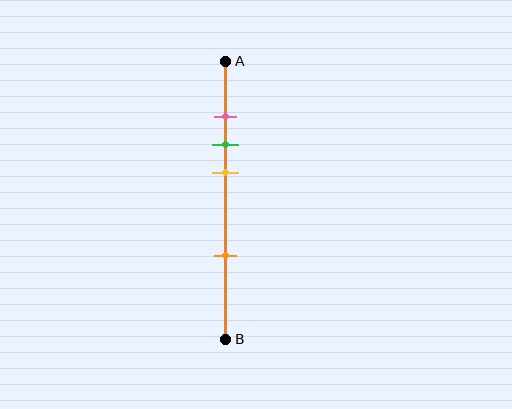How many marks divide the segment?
There are 4 marks dividing the segment.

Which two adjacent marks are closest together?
The pink and green marks are the closest adjacent pair.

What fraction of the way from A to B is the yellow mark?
The yellow mark is approximately 40% (0.4) of the way from A to B.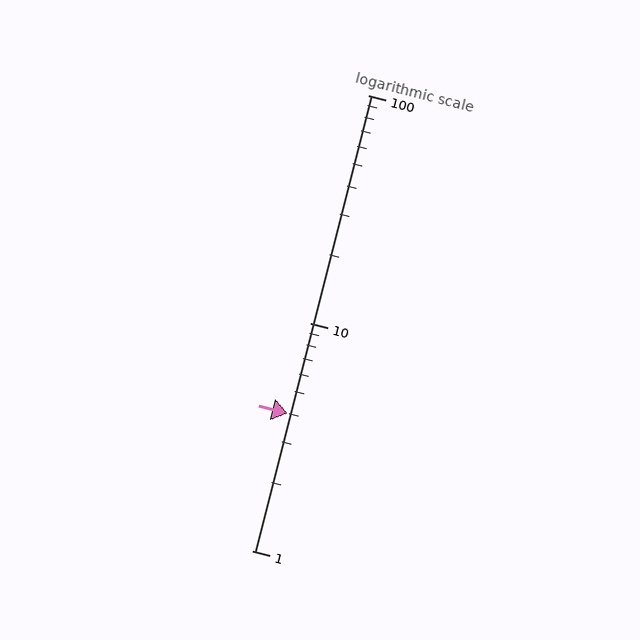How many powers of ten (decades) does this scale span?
The scale spans 2 decades, from 1 to 100.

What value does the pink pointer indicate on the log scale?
The pointer indicates approximately 4.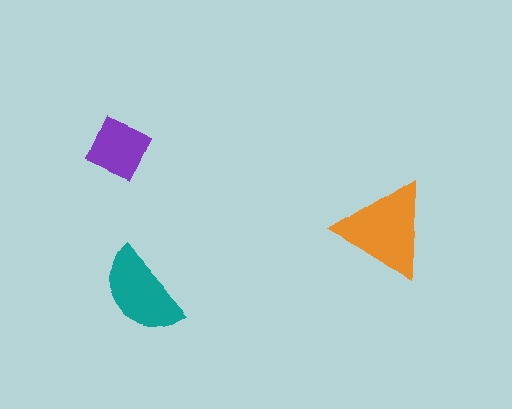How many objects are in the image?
There are 3 objects in the image.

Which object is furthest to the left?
The purple diamond is leftmost.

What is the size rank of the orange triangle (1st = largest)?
1st.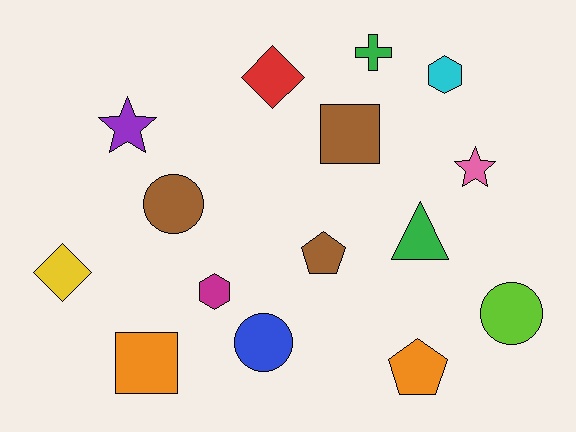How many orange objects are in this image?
There are 2 orange objects.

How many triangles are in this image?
There is 1 triangle.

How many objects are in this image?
There are 15 objects.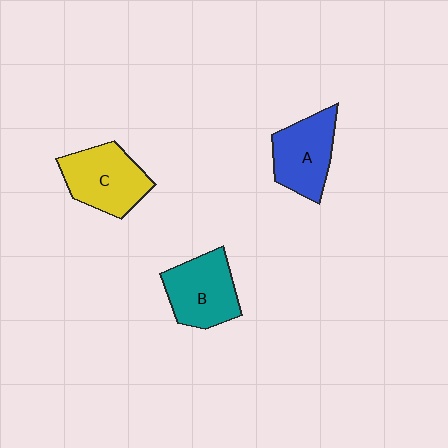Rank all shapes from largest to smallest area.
From largest to smallest: C (yellow), B (teal), A (blue).